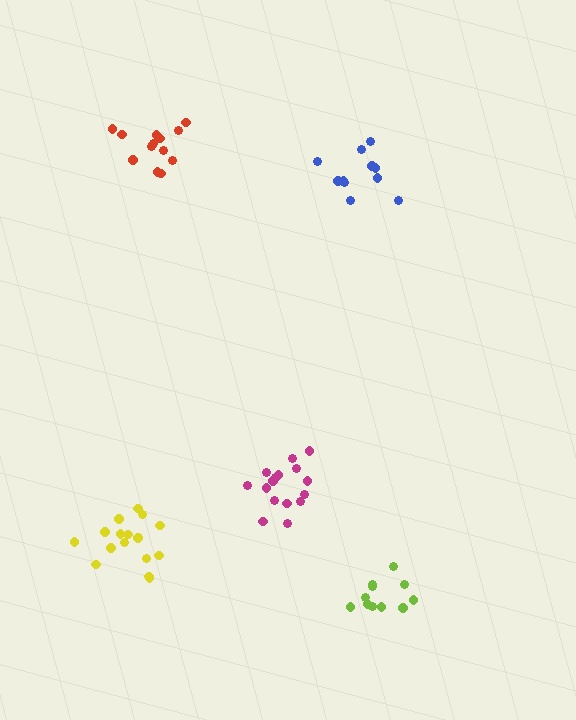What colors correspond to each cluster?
The clusters are colored: lime, blue, magenta, red, yellow.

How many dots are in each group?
Group 1: 11 dots, Group 2: 11 dots, Group 3: 16 dots, Group 4: 13 dots, Group 5: 17 dots (68 total).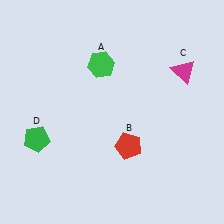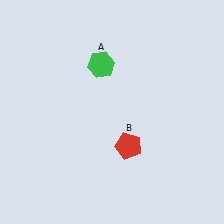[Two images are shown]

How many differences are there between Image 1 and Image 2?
There are 2 differences between the two images.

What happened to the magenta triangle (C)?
The magenta triangle (C) was removed in Image 2. It was in the top-right area of Image 1.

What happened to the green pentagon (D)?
The green pentagon (D) was removed in Image 2. It was in the bottom-left area of Image 1.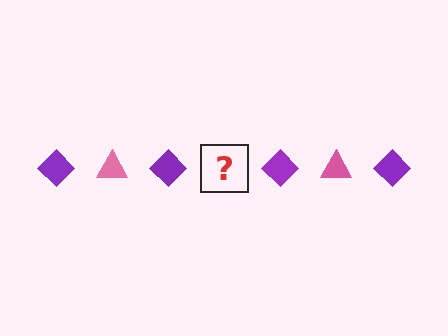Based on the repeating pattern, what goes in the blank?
The blank should be a pink triangle.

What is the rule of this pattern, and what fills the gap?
The rule is that the pattern alternates between purple diamond and pink triangle. The gap should be filled with a pink triangle.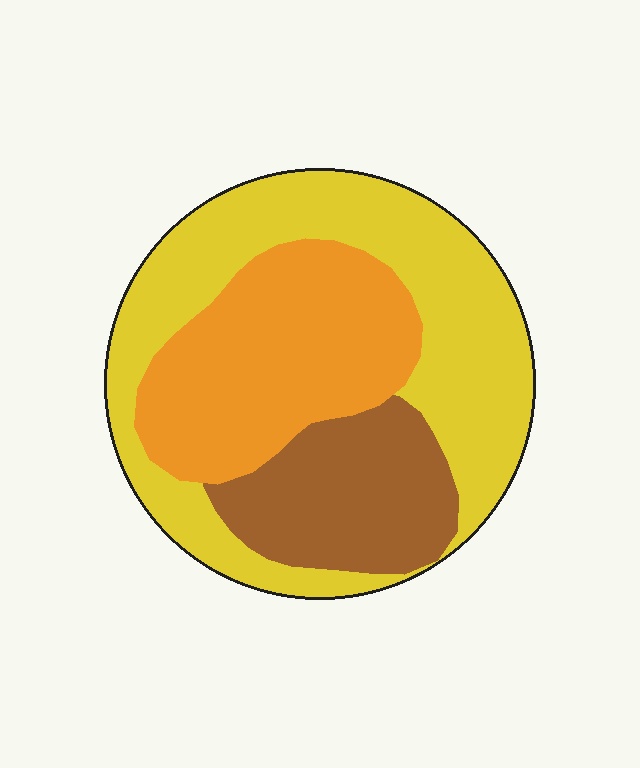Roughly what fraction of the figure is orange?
Orange takes up about one third (1/3) of the figure.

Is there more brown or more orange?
Orange.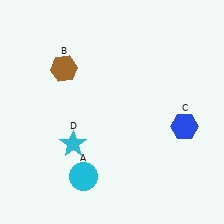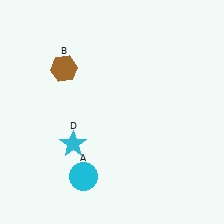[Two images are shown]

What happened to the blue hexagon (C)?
The blue hexagon (C) was removed in Image 2. It was in the bottom-right area of Image 1.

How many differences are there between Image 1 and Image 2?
There is 1 difference between the two images.